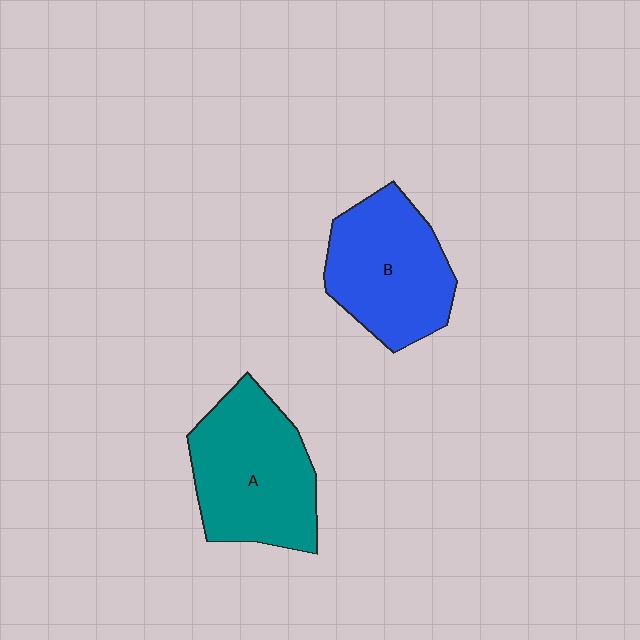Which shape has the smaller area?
Shape B (blue).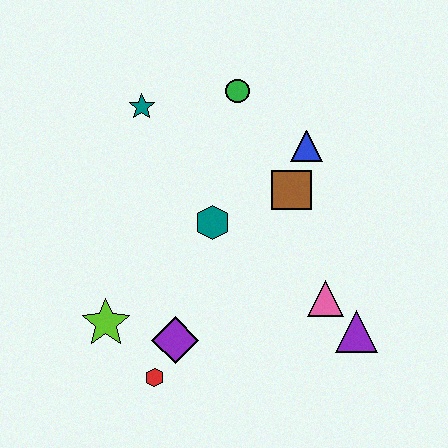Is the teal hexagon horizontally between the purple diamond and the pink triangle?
Yes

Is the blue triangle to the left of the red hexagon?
No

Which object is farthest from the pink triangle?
The teal star is farthest from the pink triangle.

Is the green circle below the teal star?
No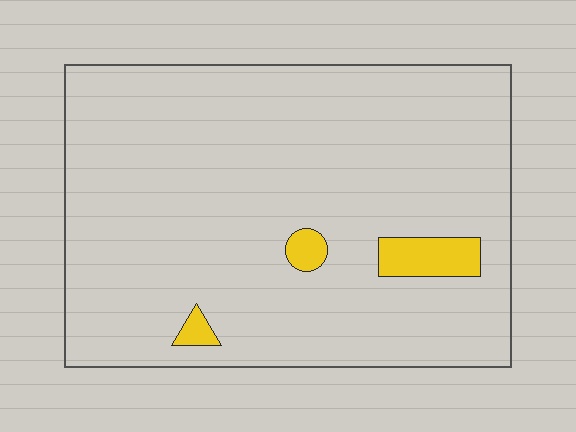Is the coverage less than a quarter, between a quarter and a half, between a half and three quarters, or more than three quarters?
Less than a quarter.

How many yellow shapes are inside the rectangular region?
3.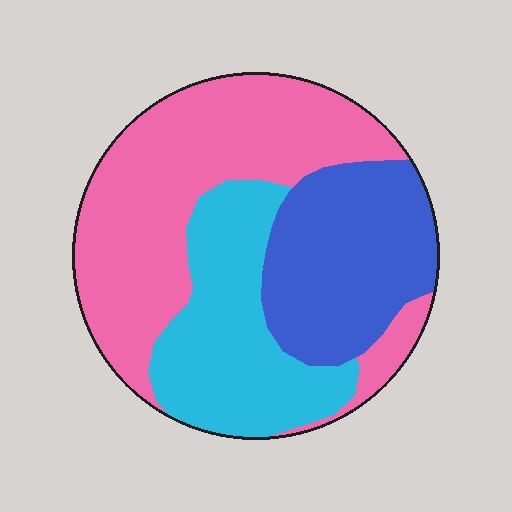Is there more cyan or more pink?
Pink.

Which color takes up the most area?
Pink, at roughly 45%.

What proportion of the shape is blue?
Blue takes up between a sixth and a third of the shape.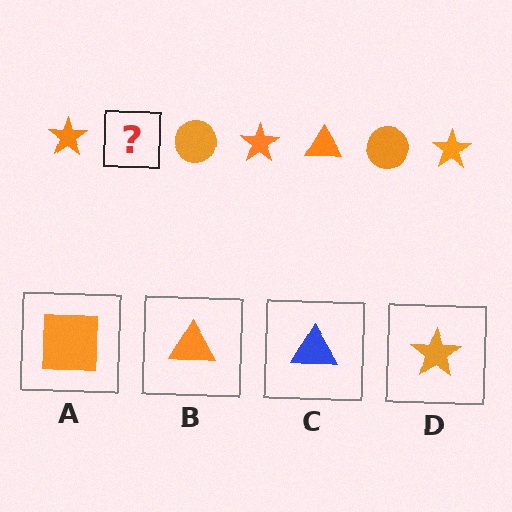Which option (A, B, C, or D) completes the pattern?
B.